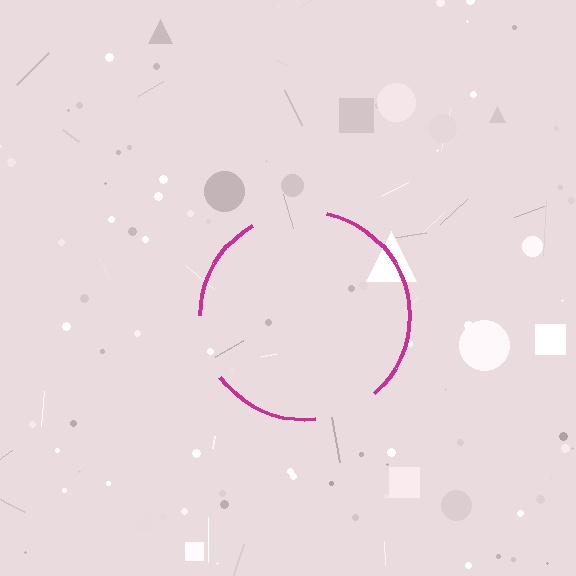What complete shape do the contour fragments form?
The contour fragments form a circle.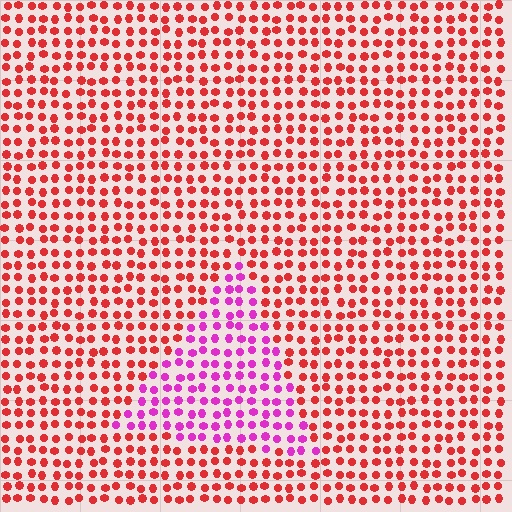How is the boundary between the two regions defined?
The boundary is defined purely by a slight shift in hue (about 51 degrees). Spacing, size, and orientation are identical on both sides.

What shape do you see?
I see a triangle.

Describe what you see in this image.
The image is filled with small red elements in a uniform arrangement. A triangle-shaped region is visible where the elements are tinted to a slightly different hue, forming a subtle color boundary.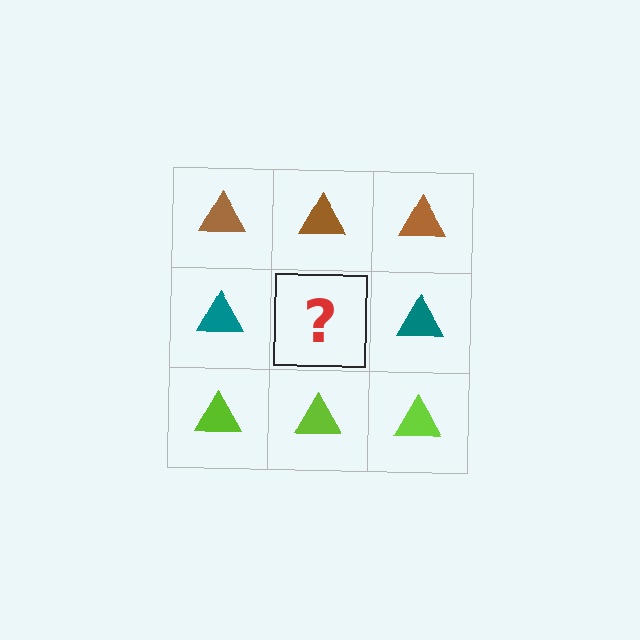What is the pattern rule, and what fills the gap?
The rule is that each row has a consistent color. The gap should be filled with a teal triangle.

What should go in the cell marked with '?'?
The missing cell should contain a teal triangle.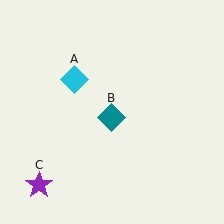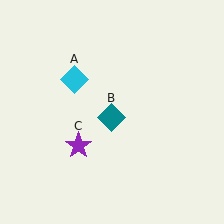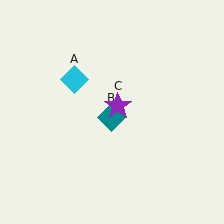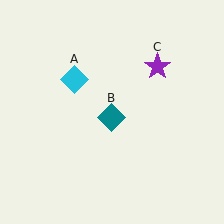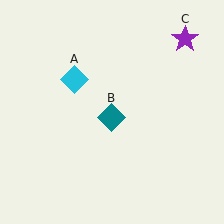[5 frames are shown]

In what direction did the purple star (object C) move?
The purple star (object C) moved up and to the right.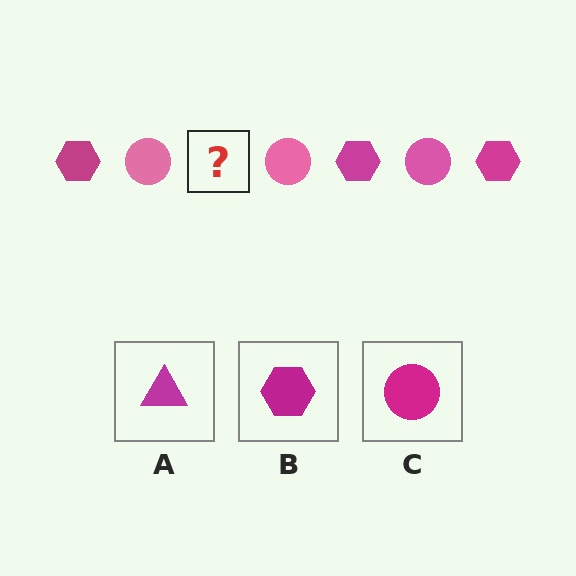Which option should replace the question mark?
Option B.